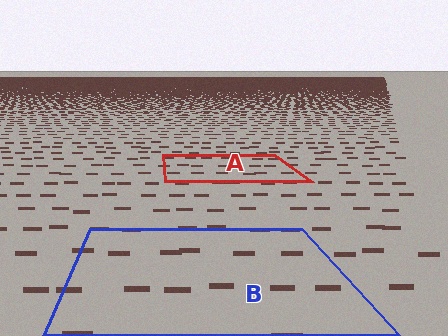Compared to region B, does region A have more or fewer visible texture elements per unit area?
Region A has more texture elements per unit area — they are packed more densely because it is farther away.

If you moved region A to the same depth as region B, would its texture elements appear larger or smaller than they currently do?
They would appear larger. At a closer depth, the same texture elements are projected at a bigger on-screen size.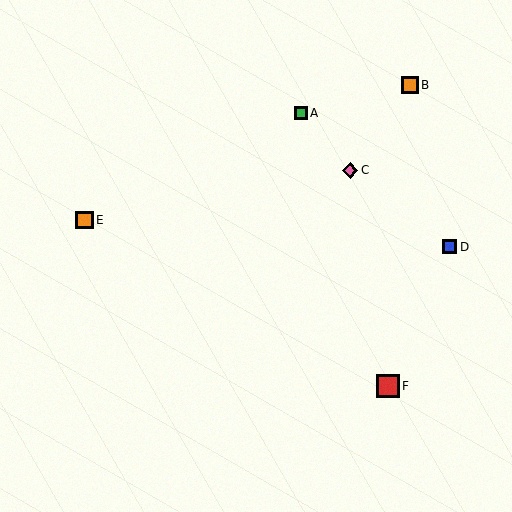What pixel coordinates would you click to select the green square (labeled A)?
Click at (301, 113) to select the green square A.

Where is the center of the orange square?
The center of the orange square is at (410, 85).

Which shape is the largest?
The red square (labeled F) is the largest.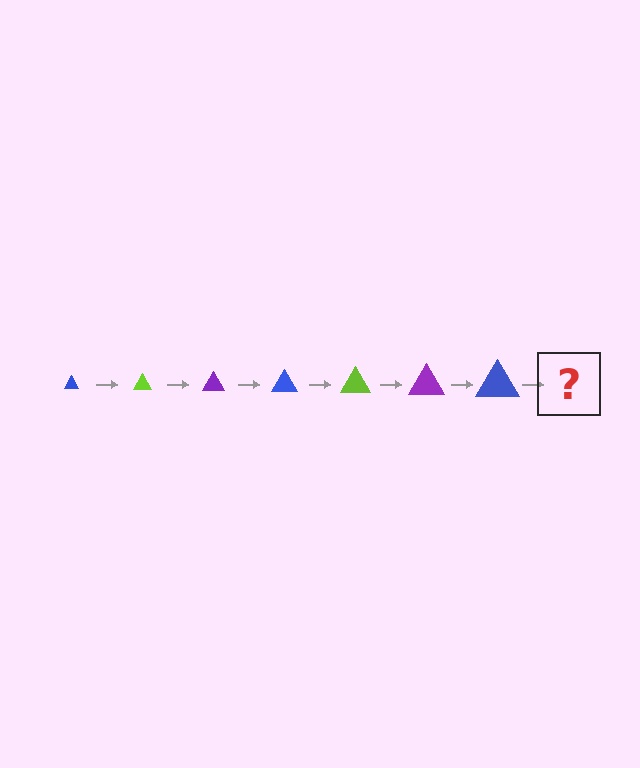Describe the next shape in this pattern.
It should be a lime triangle, larger than the previous one.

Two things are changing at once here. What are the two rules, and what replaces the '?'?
The two rules are that the triangle grows larger each step and the color cycles through blue, lime, and purple. The '?' should be a lime triangle, larger than the previous one.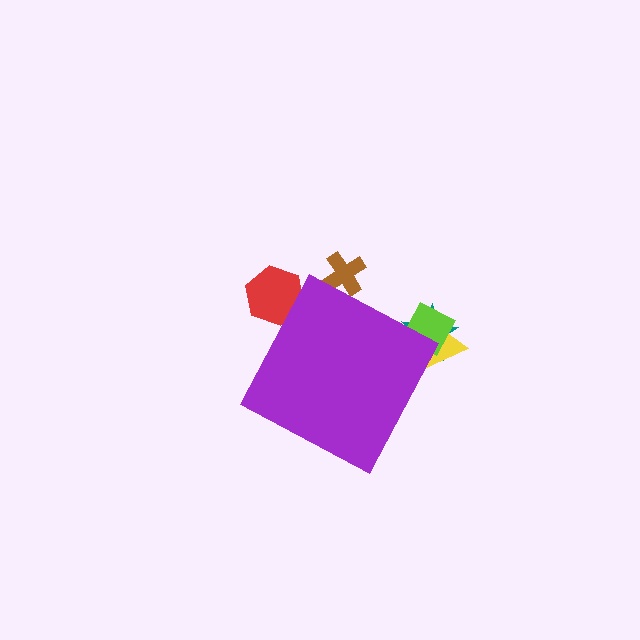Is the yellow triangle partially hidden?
Yes, the yellow triangle is partially hidden behind the purple diamond.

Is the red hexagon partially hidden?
Yes, the red hexagon is partially hidden behind the purple diamond.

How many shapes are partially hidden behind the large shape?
5 shapes are partially hidden.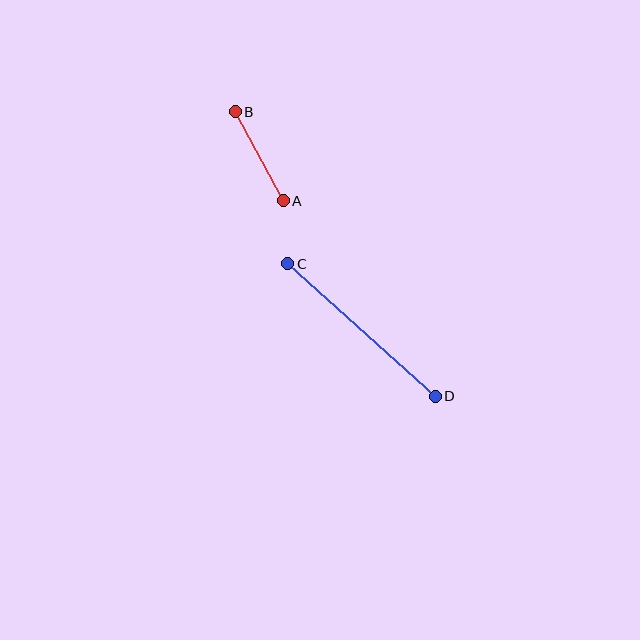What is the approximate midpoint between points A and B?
The midpoint is at approximately (259, 156) pixels.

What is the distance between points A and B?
The distance is approximately 101 pixels.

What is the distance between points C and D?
The distance is approximately 198 pixels.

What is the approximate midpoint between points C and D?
The midpoint is at approximately (361, 330) pixels.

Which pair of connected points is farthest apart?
Points C and D are farthest apart.